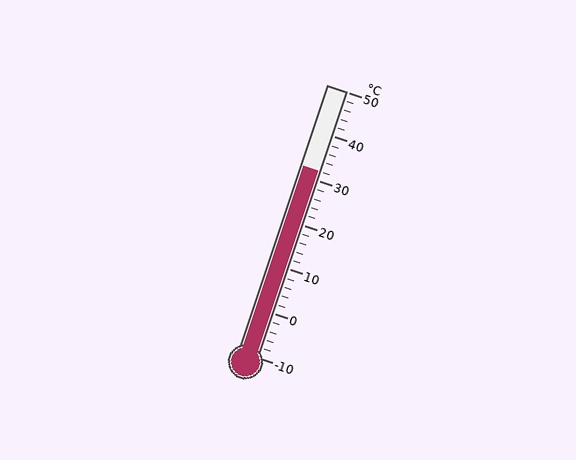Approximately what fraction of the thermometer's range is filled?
The thermometer is filled to approximately 70% of its range.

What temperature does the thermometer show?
The thermometer shows approximately 32°C.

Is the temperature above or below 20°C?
The temperature is above 20°C.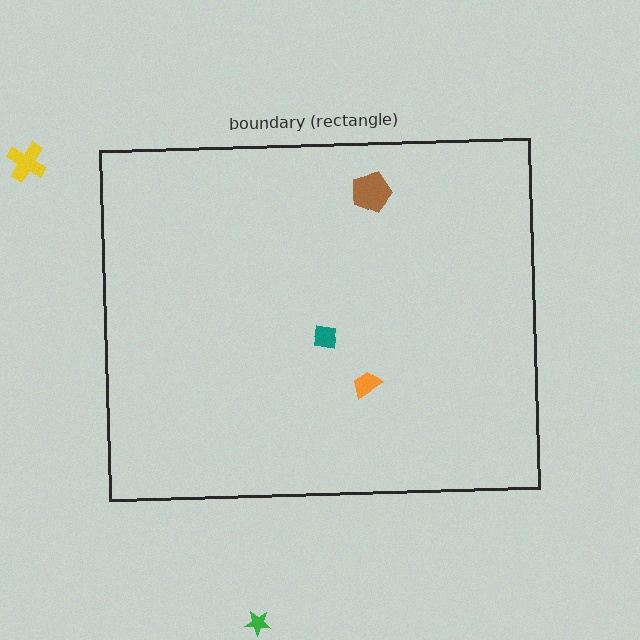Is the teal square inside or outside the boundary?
Inside.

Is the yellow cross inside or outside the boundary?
Outside.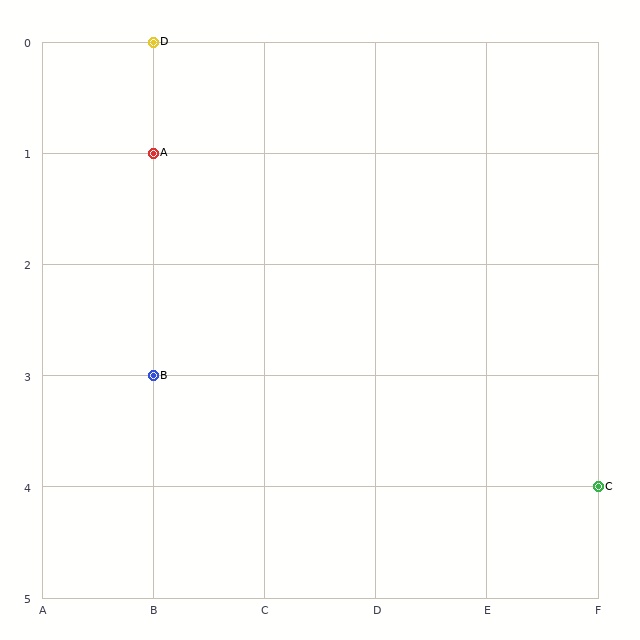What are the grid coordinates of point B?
Point B is at grid coordinates (B, 3).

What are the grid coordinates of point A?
Point A is at grid coordinates (B, 1).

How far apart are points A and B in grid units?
Points A and B are 2 rows apart.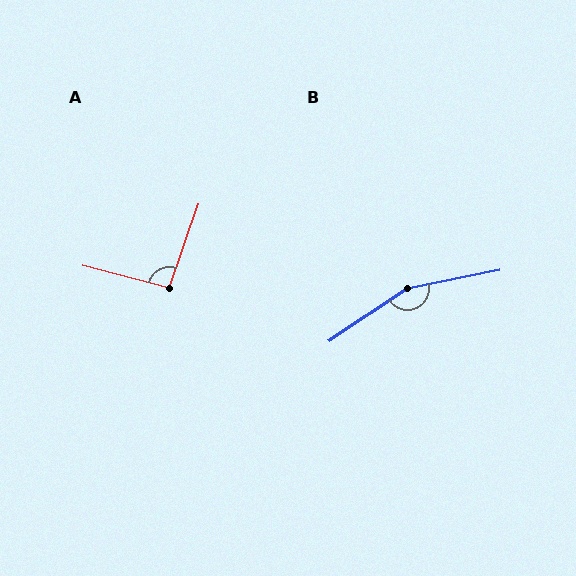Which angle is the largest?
B, at approximately 157 degrees.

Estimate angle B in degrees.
Approximately 157 degrees.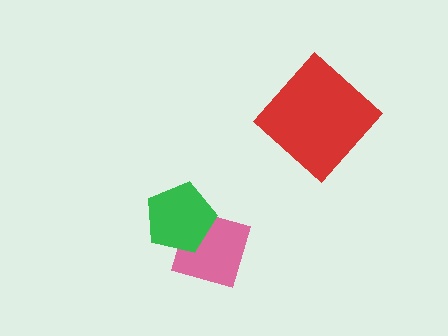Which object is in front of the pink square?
The green pentagon is in front of the pink square.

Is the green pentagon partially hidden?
No, no other shape covers it.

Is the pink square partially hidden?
Yes, it is partially covered by another shape.